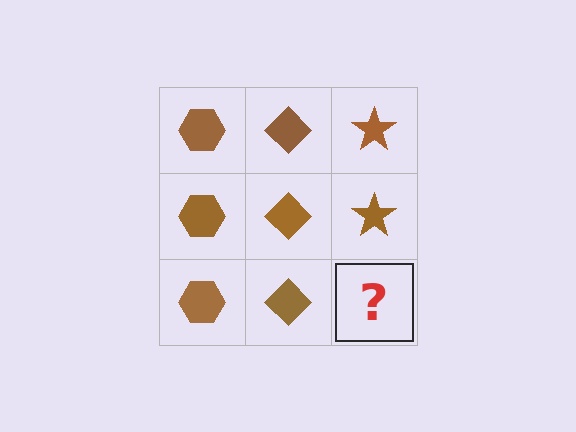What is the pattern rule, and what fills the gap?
The rule is that each column has a consistent shape. The gap should be filled with a brown star.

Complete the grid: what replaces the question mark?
The question mark should be replaced with a brown star.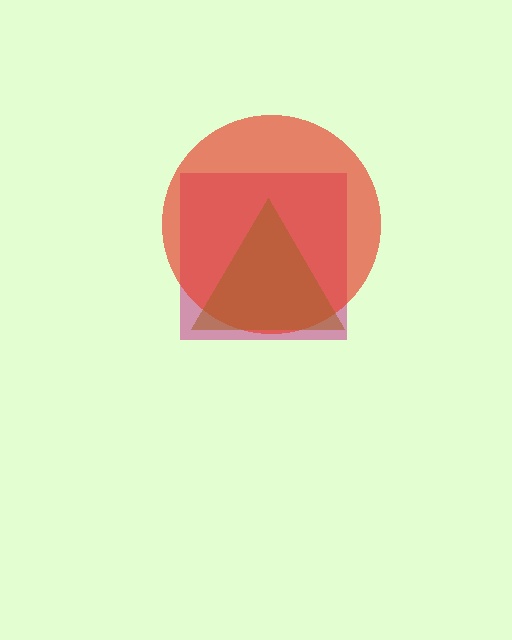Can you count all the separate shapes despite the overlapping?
Yes, there are 3 separate shapes.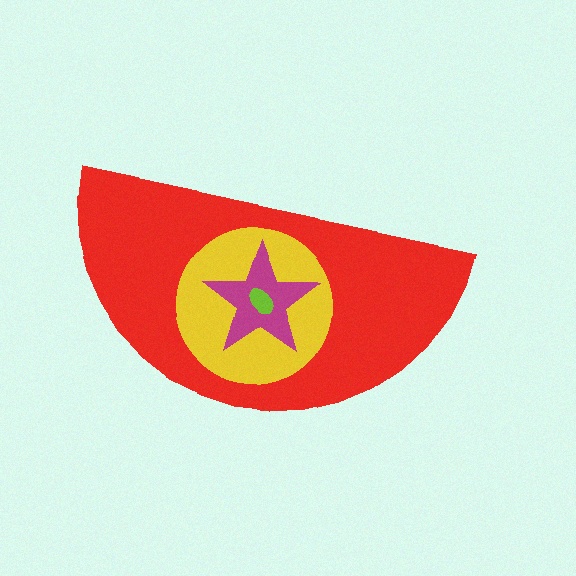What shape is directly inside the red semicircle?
The yellow circle.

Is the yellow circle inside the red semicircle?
Yes.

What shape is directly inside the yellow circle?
The magenta star.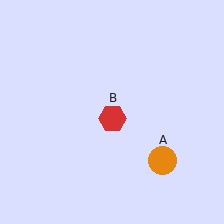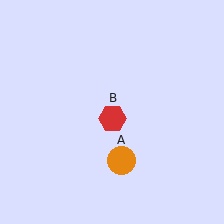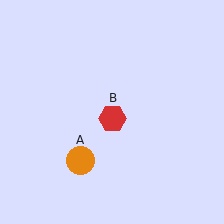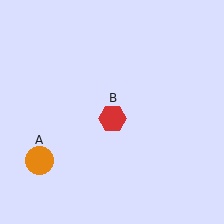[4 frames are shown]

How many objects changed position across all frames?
1 object changed position: orange circle (object A).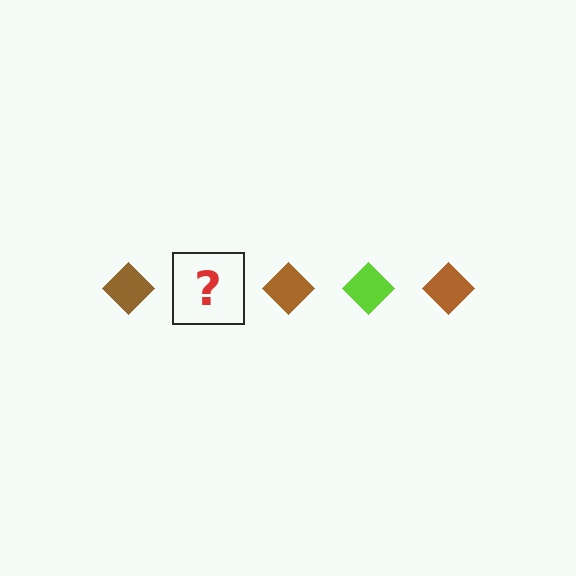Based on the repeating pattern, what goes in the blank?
The blank should be a lime diamond.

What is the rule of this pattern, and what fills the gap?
The rule is that the pattern cycles through brown, lime diamonds. The gap should be filled with a lime diamond.